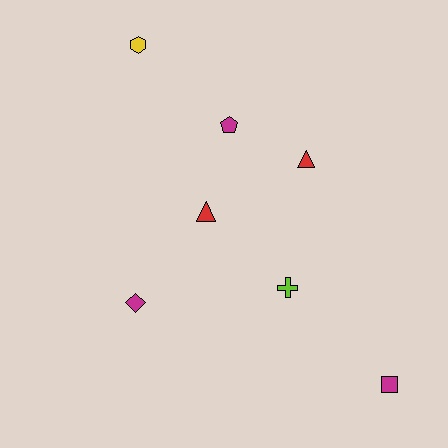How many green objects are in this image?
There are no green objects.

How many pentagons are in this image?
There is 1 pentagon.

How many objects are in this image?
There are 7 objects.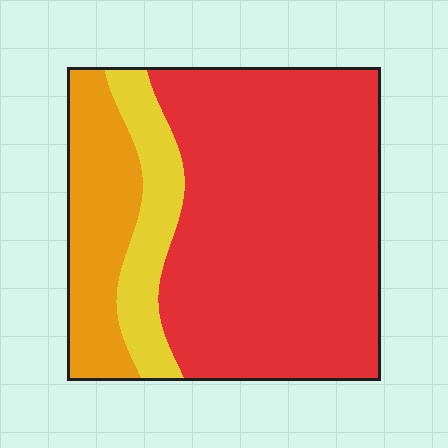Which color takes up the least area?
Yellow, at roughly 15%.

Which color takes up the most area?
Red, at roughly 65%.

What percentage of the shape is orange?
Orange takes up about one fifth (1/5) of the shape.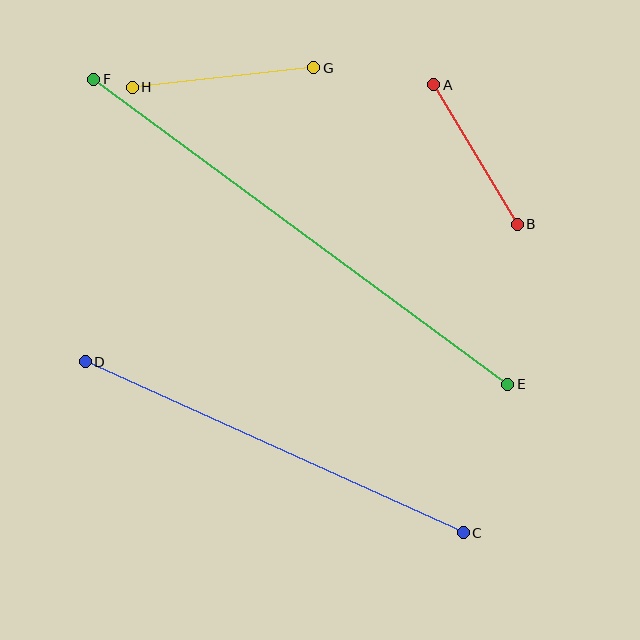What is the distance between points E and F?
The distance is approximately 514 pixels.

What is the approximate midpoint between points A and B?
The midpoint is at approximately (476, 155) pixels.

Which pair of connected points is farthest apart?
Points E and F are farthest apart.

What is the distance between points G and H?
The distance is approximately 183 pixels.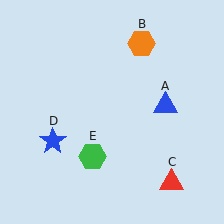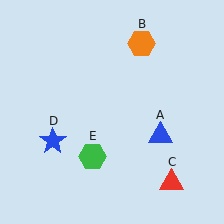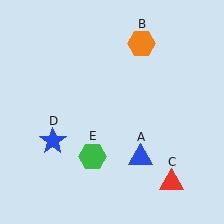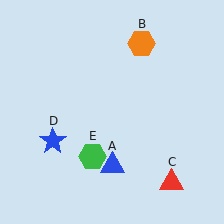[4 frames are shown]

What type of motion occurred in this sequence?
The blue triangle (object A) rotated clockwise around the center of the scene.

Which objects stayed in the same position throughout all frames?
Orange hexagon (object B) and red triangle (object C) and blue star (object D) and green hexagon (object E) remained stationary.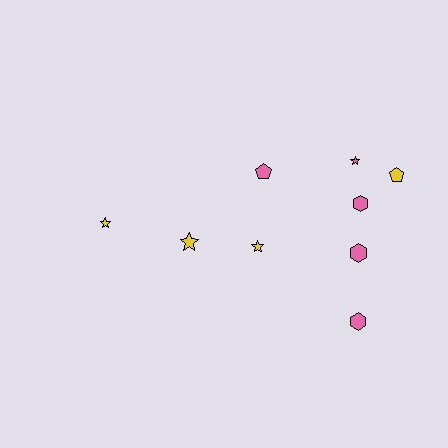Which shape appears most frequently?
Star, with 4 objects.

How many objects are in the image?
There are 9 objects.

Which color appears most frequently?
Pink, with 5 objects.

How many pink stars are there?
There is 1 pink star.